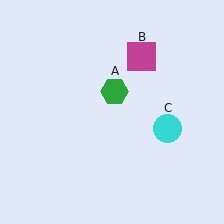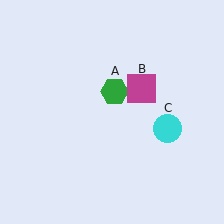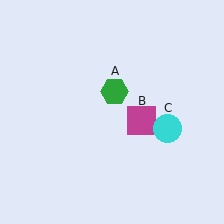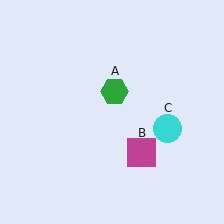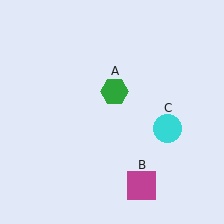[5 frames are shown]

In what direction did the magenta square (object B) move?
The magenta square (object B) moved down.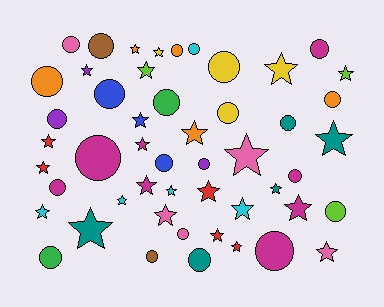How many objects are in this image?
There are 50 objects.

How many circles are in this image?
There are 24 circles.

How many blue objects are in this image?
There are 3 blue objects.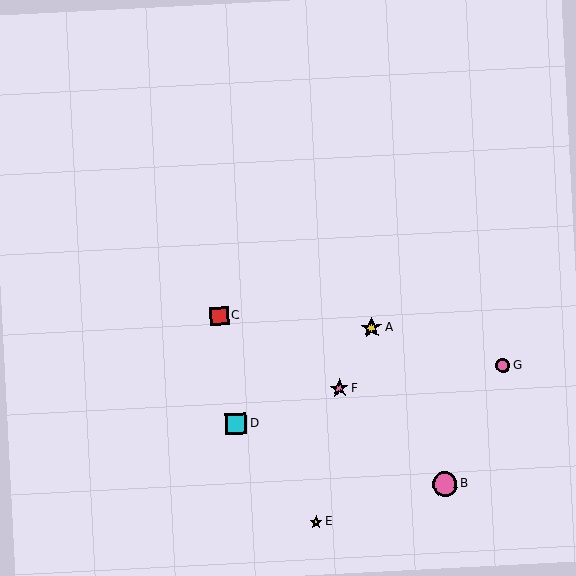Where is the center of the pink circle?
The center of the pink circle is at (503, 366).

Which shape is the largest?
The pink circle (labeled B) is the largest.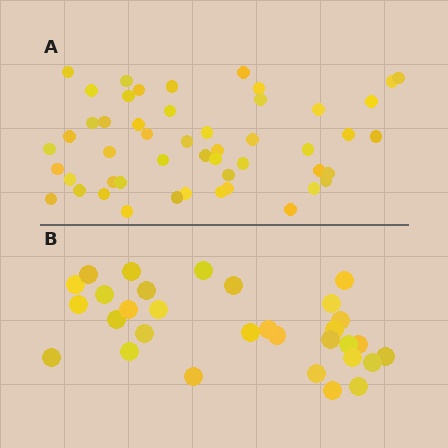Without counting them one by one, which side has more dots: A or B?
Region A (the top region) has more dots.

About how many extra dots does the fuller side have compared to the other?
Region A has approximately 20 more dots than region B.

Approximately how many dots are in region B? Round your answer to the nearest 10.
About 30 dots. (The exact count is 31, which rounds to 30.)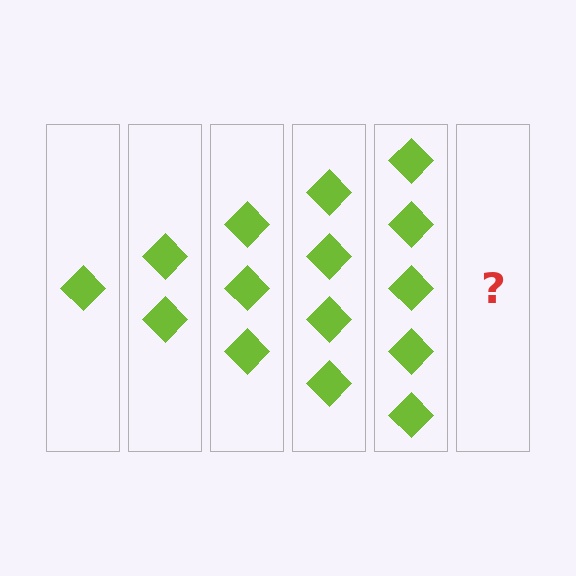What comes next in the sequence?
The next element should be 6 diamonds.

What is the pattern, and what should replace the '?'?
The pattern is that each step adds one more diamond. The '?' should be 6 diamonds.